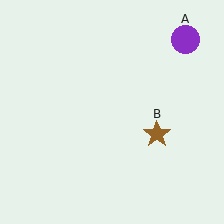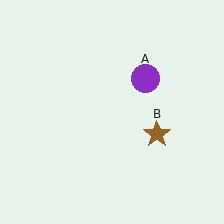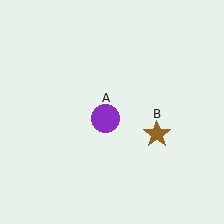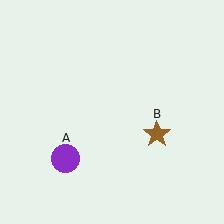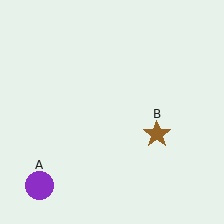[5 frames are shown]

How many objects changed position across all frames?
1 object changed position: purple circle (object A).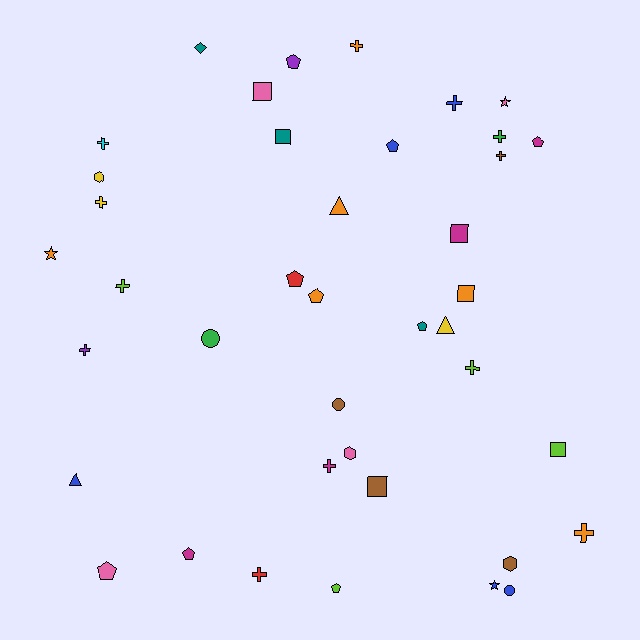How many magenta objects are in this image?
There are 4 magenta objects.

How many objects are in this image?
There are 40 objects.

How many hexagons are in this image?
There are 3 hexagons.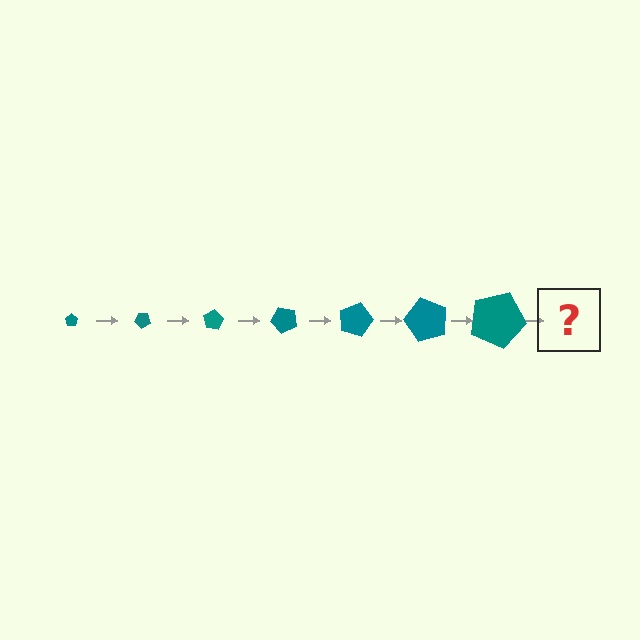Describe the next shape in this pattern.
It should be a pentagon, larger than the previous one and rotated 280 degrees from the start.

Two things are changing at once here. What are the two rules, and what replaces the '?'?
The two rules are that the pentagon grows larger each step and it rotates 40 degrees each step. The '?' should be a pentagon, larger than the previous one and rotated 280 degrees from the start.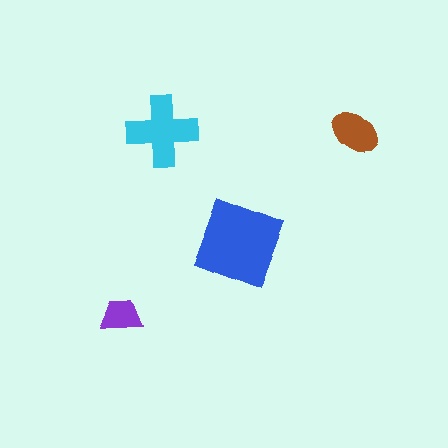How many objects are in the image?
There are 4 objects in the image.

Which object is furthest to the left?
The purple trapezoid is leftmost.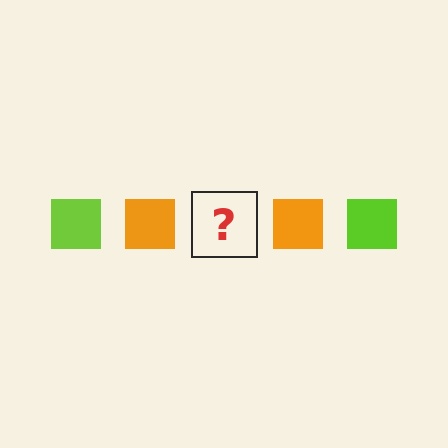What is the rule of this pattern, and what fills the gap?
The rule is that the pattern cycles through lime, orange squares. The gap should be filled with a lime square.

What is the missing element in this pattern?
The missing element is a lime square.